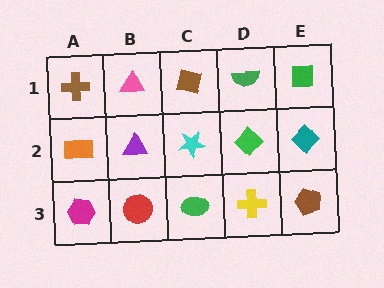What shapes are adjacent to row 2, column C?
A brown square (row 1, column C), a green ellipse (row 3, column C), a purple triangle (row 2, column B), a green diamond (row 2, column D).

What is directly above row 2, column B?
A pink triangle.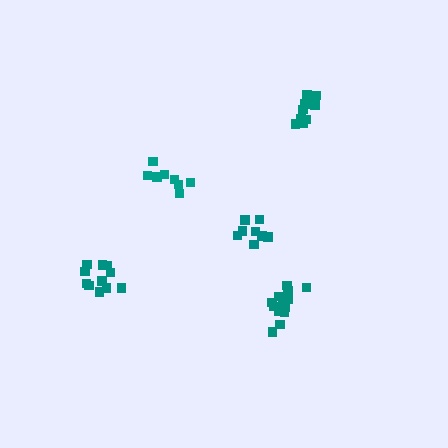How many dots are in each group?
Group 1: 8 dots, Group 2: 11 dots, Group 3: 11 dots, Group 4: 13 dots, Group 5: 8 dots (51 total).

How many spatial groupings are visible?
There are 5 spatial groupings.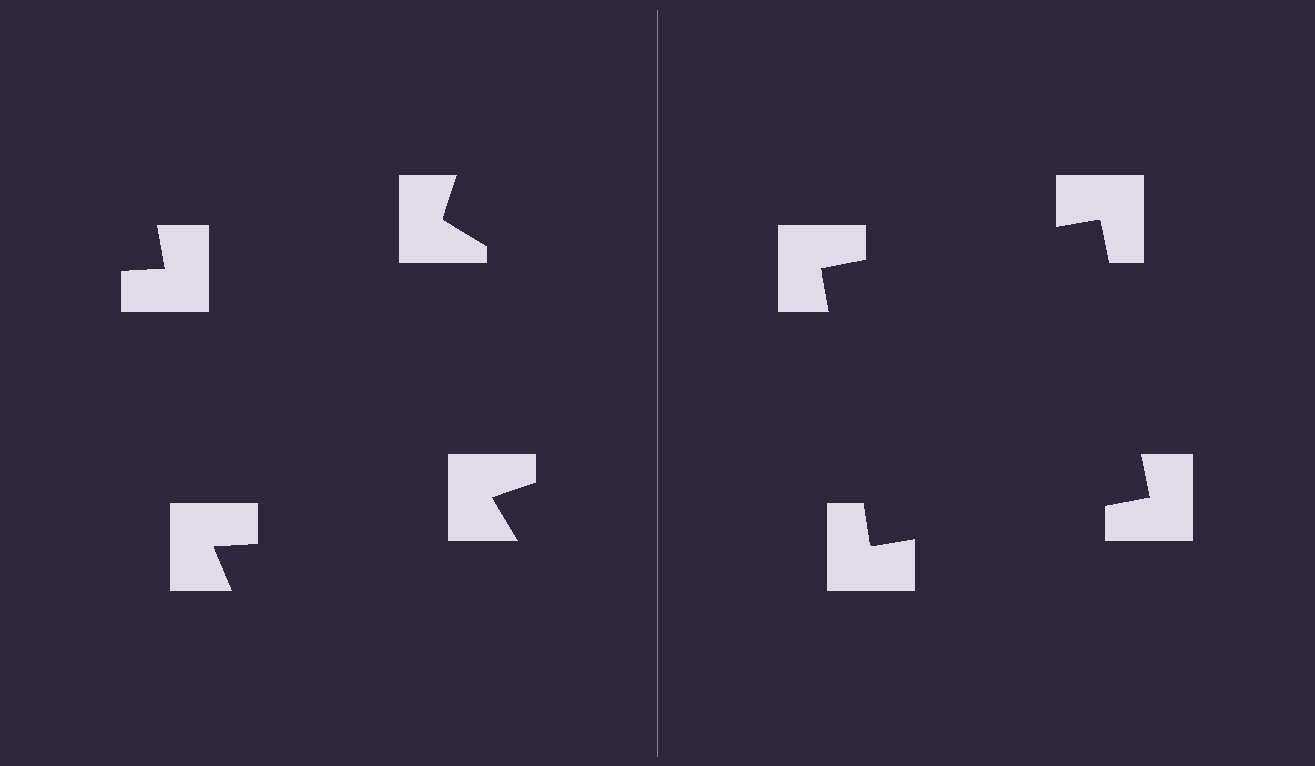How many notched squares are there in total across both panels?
8 — 4 on each side.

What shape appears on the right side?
An illusory square.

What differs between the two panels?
The notched squares are positioned identically on both sides; only the wedge orientations differ. On the right they align to a square; on the left they are misaligned.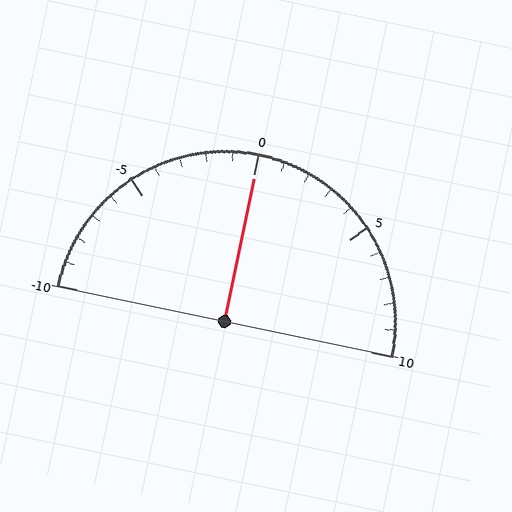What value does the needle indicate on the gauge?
The needle indicates approximately 0.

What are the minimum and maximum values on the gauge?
The gauge ranges from -10 to 10.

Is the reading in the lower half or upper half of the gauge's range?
The reading is in the upper half of the range (-10 to 10).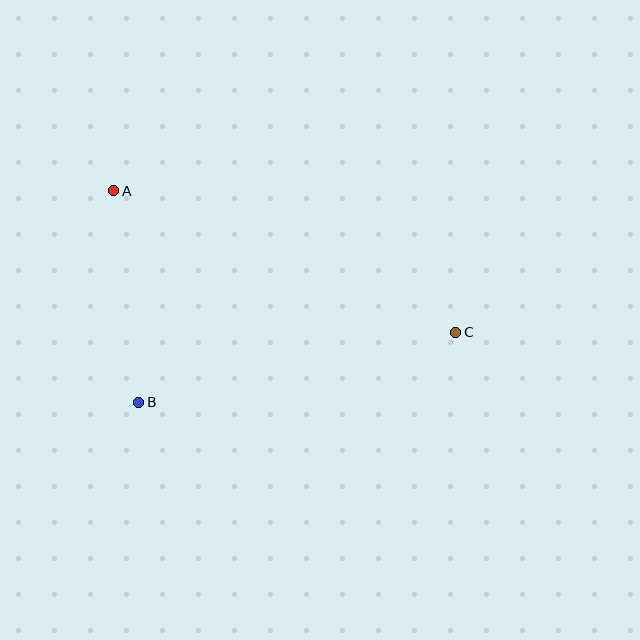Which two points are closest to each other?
Points A and B are closest to each other.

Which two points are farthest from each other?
Points A and C are farthest from each other.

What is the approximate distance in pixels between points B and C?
The distance between B and C is approximately 325 pixels.